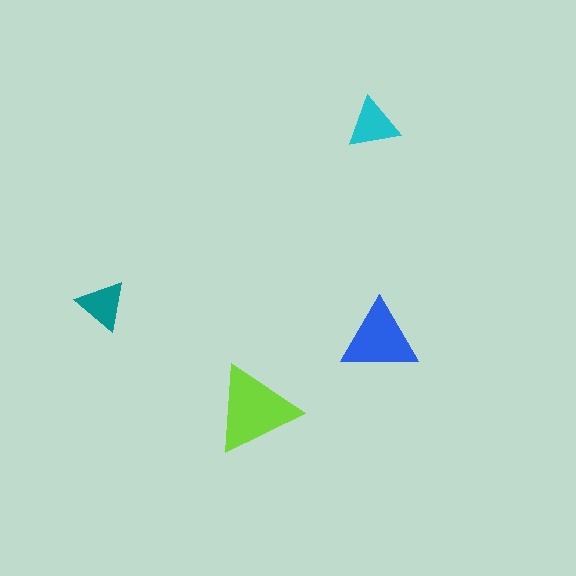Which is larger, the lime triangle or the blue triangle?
The lime one.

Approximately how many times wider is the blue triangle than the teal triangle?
About 1.5 times wider.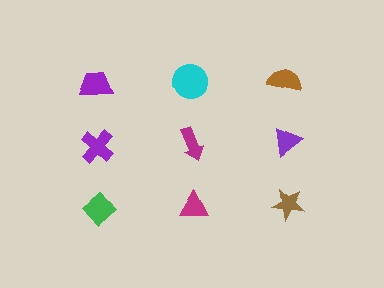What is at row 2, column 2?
A magenta arrow.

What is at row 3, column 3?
A brown star.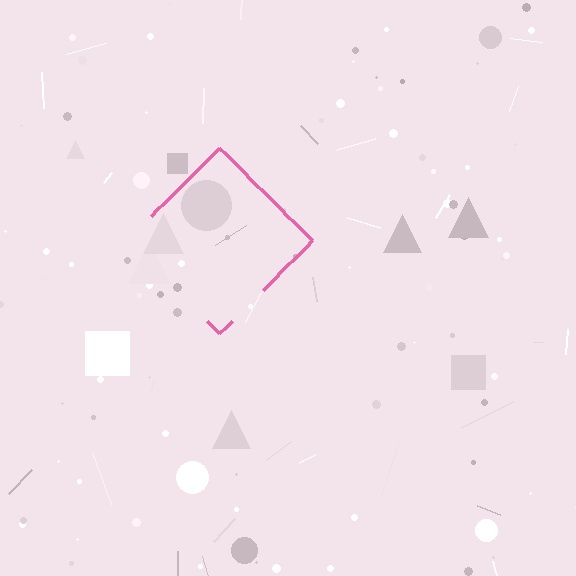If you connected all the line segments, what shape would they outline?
They would outline a diamond.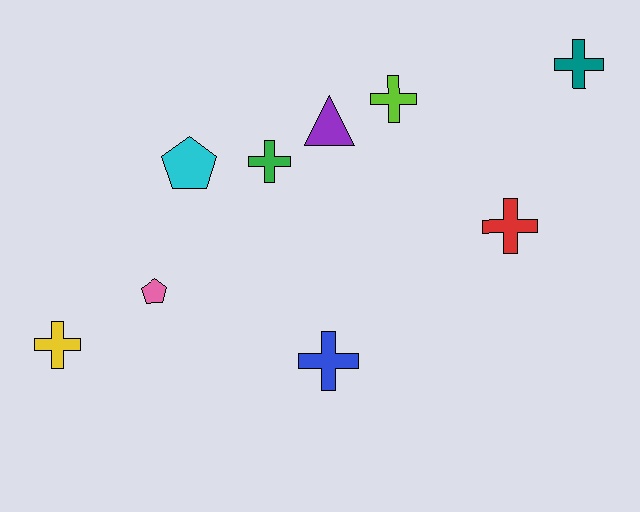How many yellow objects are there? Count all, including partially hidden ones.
There is 1 yellow object.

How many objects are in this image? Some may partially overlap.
There are 9 objects.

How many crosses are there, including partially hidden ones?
There are 6 crosses.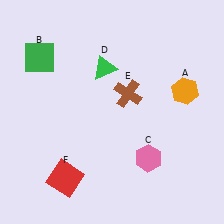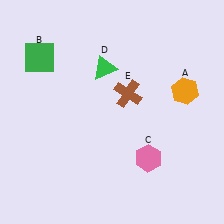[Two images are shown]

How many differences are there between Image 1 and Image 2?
There is 1 difference between the two images.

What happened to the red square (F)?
The red square (F) was removed in Image 2. It was in the bottom-left area of Image 1.